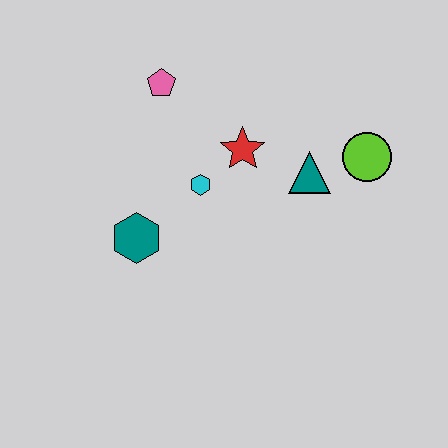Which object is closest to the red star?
The cyan hexagon is closest to the red star.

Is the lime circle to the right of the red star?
Yes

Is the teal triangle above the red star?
No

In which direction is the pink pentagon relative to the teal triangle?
The pink pentagon is to the left of the teal triangle.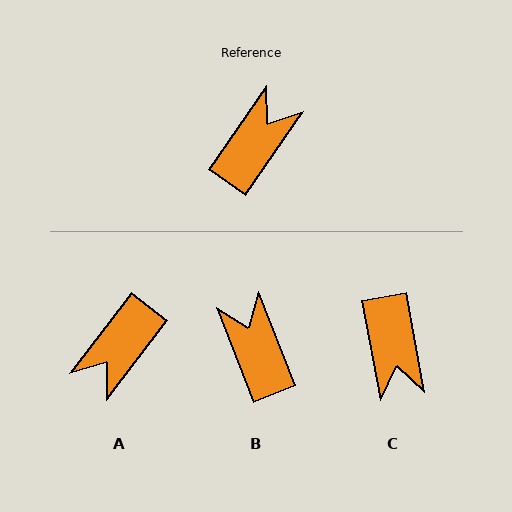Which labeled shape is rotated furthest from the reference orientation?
A, about 177 degrees away.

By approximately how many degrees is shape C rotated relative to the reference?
Approximately 135 degrees clockwise.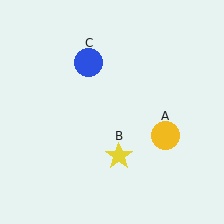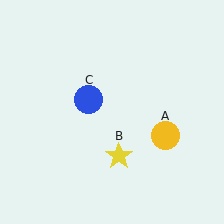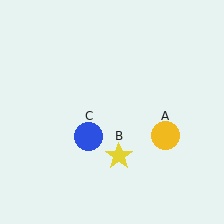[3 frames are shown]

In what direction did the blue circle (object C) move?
The blue circle (object C) moved down.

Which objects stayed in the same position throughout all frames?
Yellow circle (object A) and yellow star (object B) remained stationary.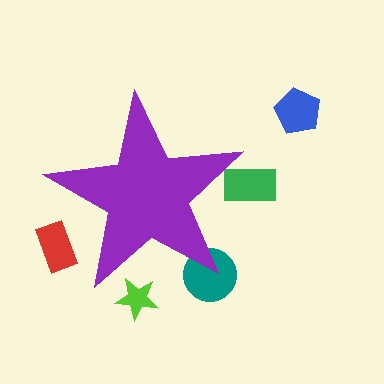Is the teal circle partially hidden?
Yes, the teal circle is partially hidden behind the purple star.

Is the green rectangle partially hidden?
Yes, the green rectangle is partially hidden behind the purple star.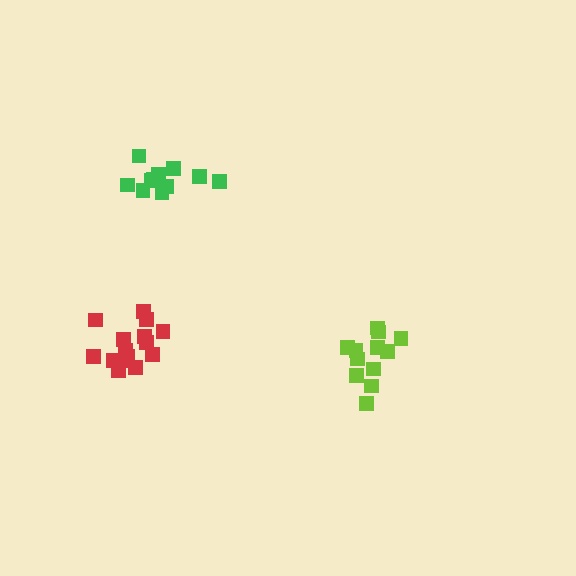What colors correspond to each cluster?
The clusters are colored: green, lime, red.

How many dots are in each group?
Group 1: 11 dots, Group 2: 12 dots, Group 3: 15 dots (38 total).